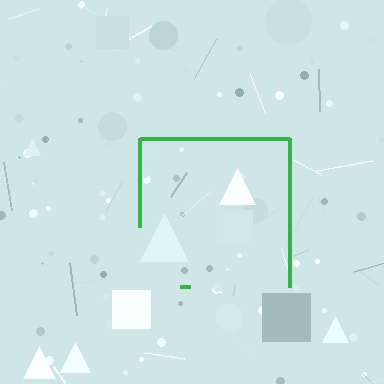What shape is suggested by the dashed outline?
The dashed outline suggests a square.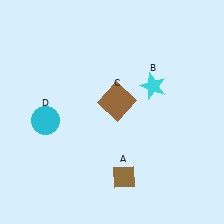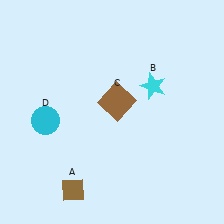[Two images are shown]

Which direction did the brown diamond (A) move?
The brown diamond (A) moved left.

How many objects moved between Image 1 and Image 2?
1 object moved between the two images.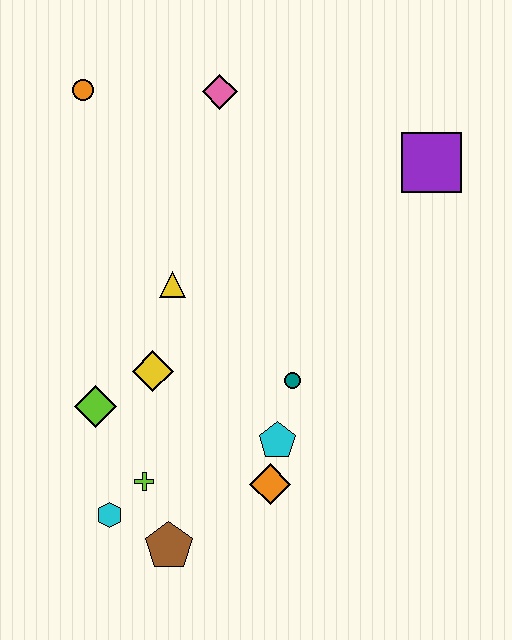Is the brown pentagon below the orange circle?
Yes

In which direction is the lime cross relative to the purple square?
The lime cross is below the purple square.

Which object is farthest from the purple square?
The cyan hexagon is farthest from the purple square.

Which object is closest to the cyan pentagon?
The orange diamond is closest to the cyan pentagon.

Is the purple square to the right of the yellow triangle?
Yes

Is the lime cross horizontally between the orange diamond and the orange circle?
Yes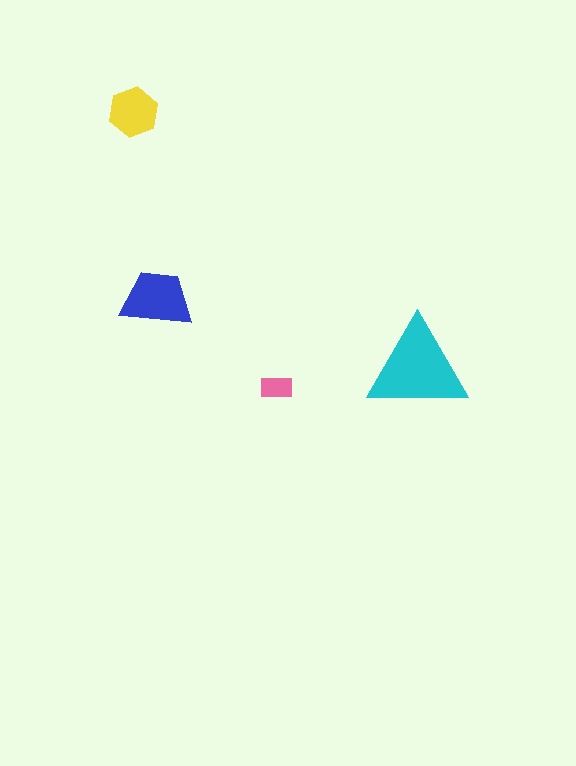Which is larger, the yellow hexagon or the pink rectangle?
The yellow hexagon.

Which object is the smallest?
The pink rectangle.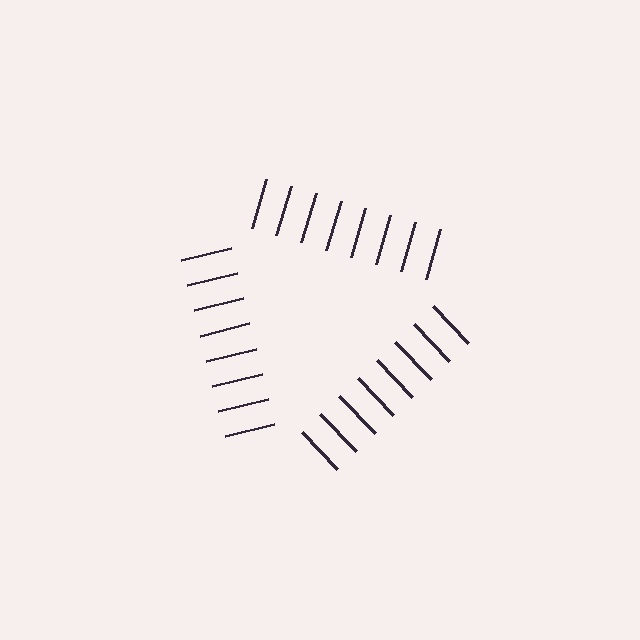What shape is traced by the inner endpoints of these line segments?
An illusory triangle — the line segments terminate on its edges but no continuous stroke is drawn.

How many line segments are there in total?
24 — 8 along each of the 3 edges.